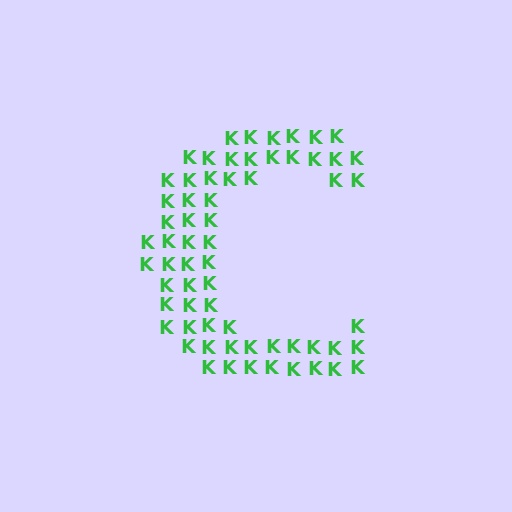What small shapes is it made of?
It is made of small letter K's.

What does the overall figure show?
The overall figure shows the letter C.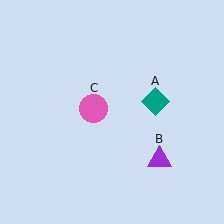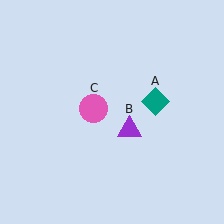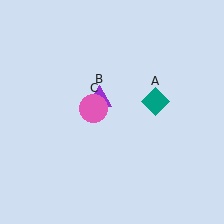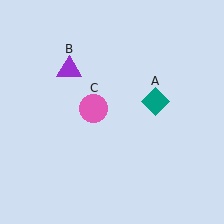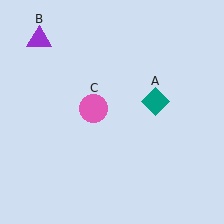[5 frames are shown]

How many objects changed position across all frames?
1 object changed position: purple triangle (object B).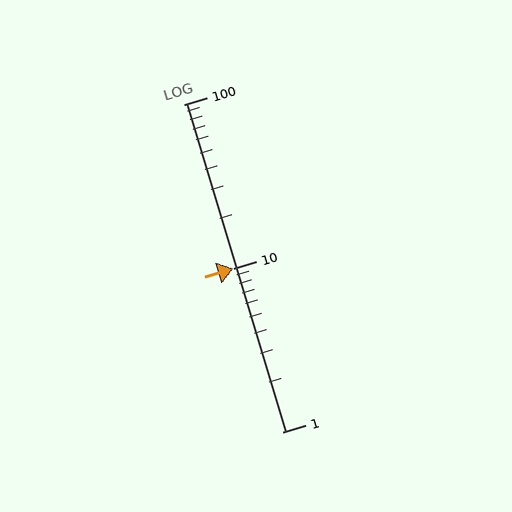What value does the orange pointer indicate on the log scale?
The pointer indicates approximately 10.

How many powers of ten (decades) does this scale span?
The scale spans 2 decades, from 1 to 100.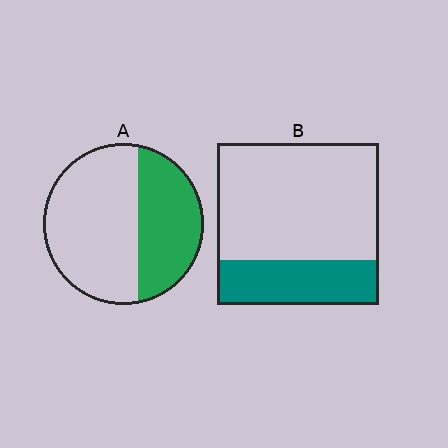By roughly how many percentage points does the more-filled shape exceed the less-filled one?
By roughly 10 percentage points (A over B).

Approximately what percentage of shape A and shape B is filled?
A is approximately 40% and B is approximately 30%.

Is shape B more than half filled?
No.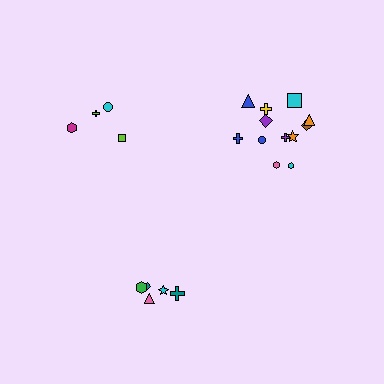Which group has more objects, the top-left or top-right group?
The top-right group.